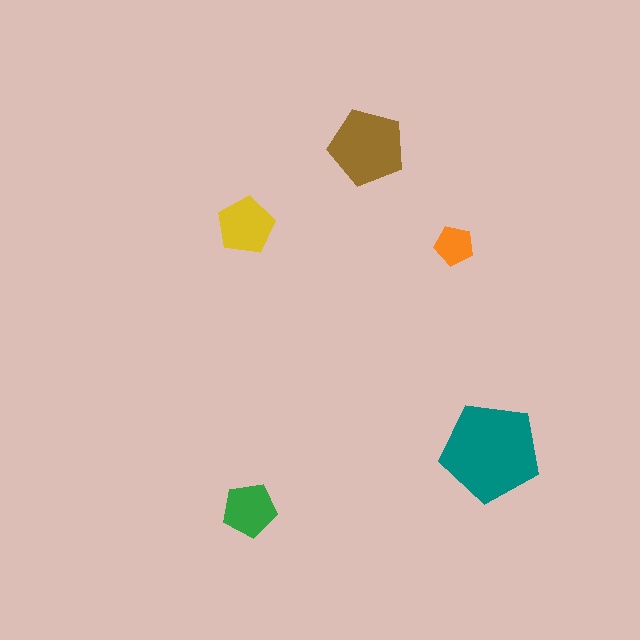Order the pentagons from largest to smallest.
the teal one, the brown one, the yellow one, the green one, the orange one.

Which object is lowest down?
The green pentagon is bottommost.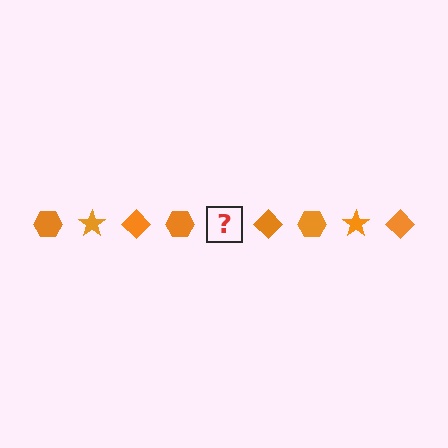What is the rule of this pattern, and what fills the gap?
The rule is that the pattern cycles through hexagon, star, diamond shapes in orange. The gap should be filled with an orange star.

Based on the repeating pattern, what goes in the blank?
The blank should be an orange star.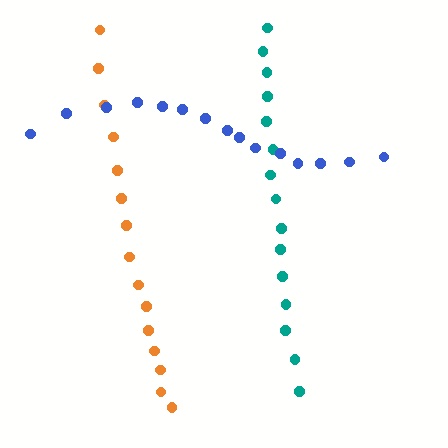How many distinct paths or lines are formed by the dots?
There are 3 distinct paths.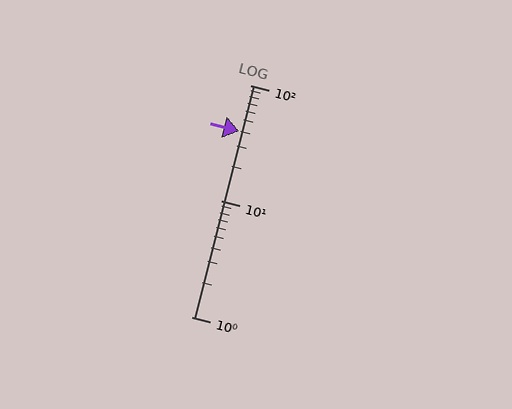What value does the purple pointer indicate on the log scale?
The pointer indicates approximately 40.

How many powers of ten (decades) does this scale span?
The scale spans 2 decades, from 1 to 100.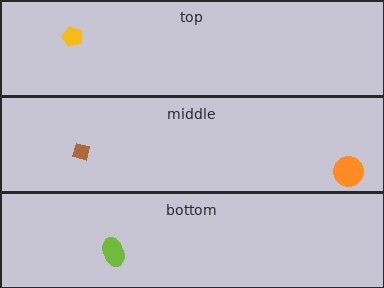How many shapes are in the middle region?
2.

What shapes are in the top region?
The yellow pentagon.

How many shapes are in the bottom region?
1.